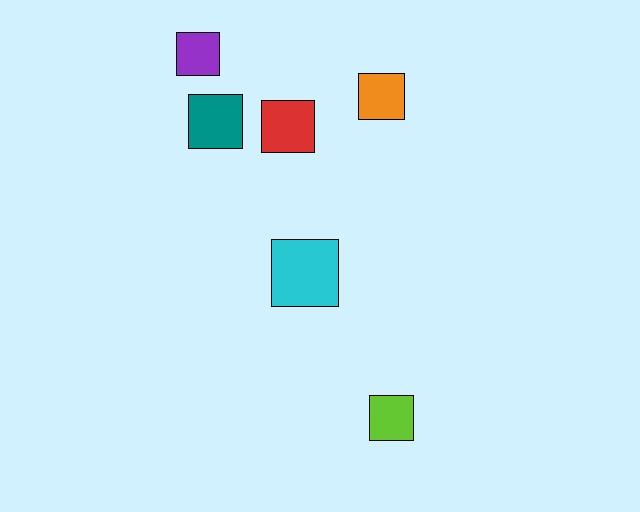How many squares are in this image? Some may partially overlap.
There are 6 squares.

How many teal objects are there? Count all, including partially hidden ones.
There is 1 teal object.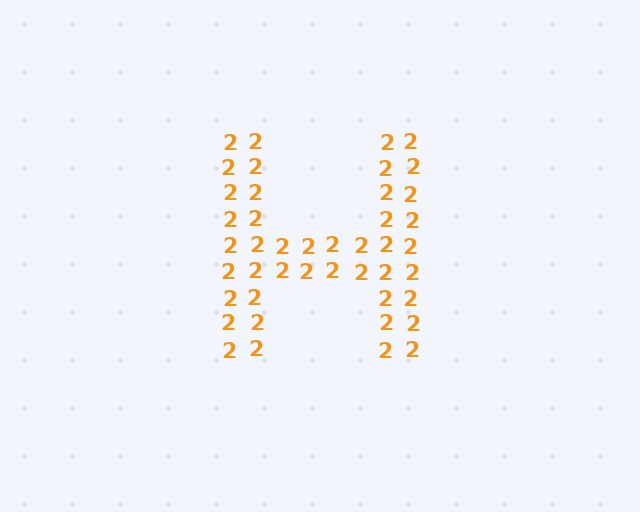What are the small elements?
The small elements are digit 2's.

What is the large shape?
The large shape is the letter H.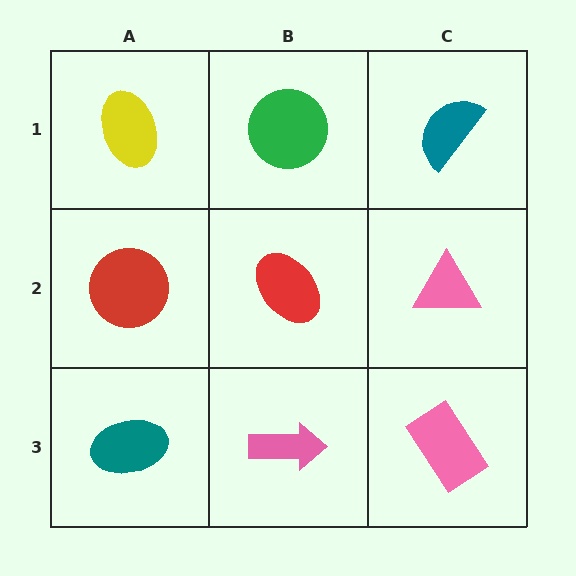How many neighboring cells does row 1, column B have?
3.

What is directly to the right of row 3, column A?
A pink arrow.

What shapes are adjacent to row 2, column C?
A teal semicircle (row 1, column C), a pink rectangle (row 3, column C), a red ellipse (row 2, column B).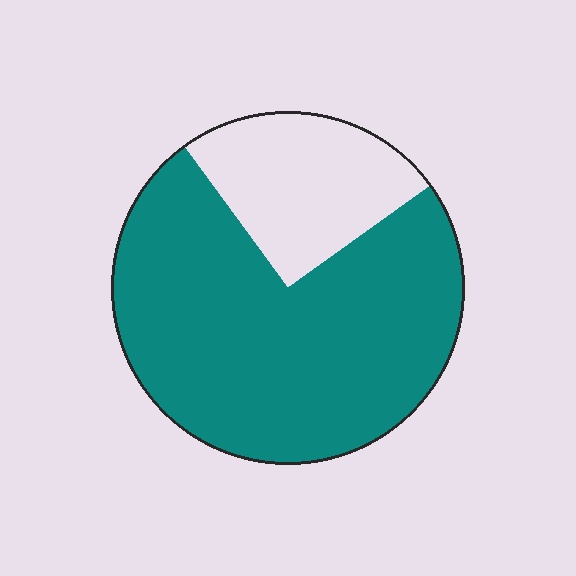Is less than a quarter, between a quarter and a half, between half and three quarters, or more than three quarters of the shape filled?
Between half and three quarters.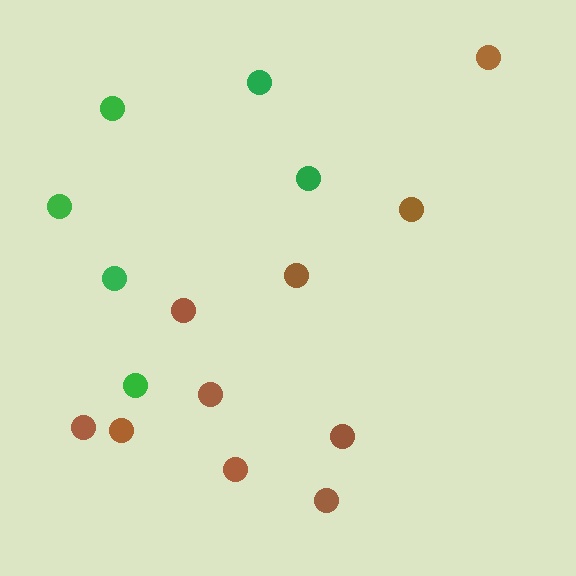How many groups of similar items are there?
There are 2 groups: one group of green circles (6) and one group of brown circles (10).